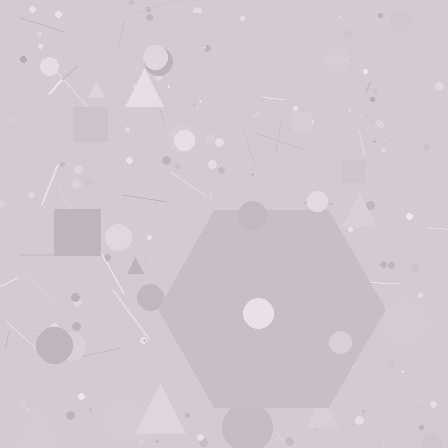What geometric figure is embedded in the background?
A hexagon is embedded in the background.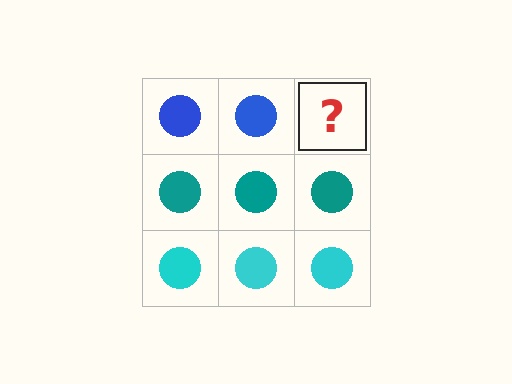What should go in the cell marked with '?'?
The missing cell should contain a blue circle.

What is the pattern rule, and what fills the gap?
The rule is that each row has a consistent color. The gap should be filled with a blue circle.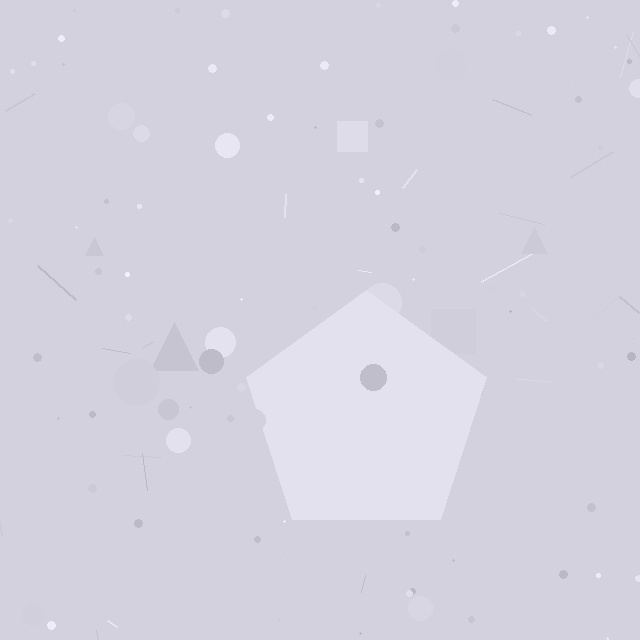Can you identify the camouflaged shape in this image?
The camouflaged shape is a pentagon.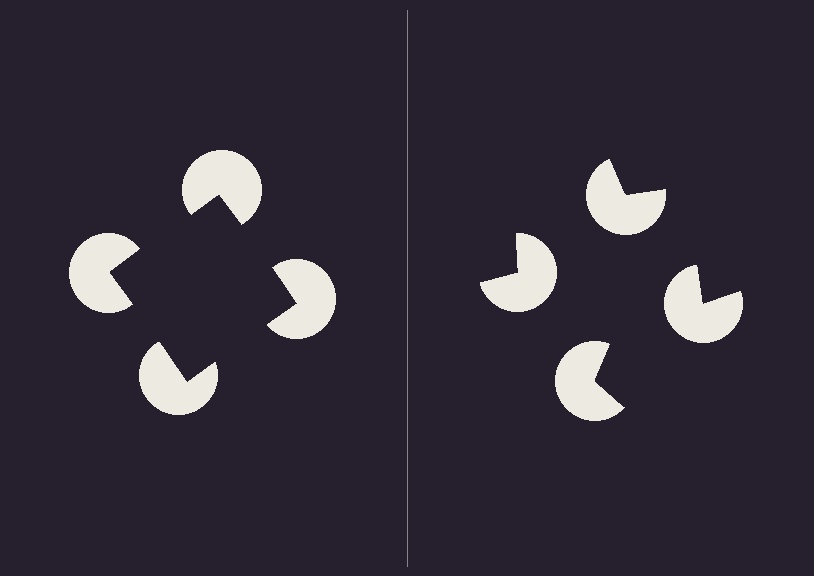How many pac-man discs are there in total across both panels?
8 — 4 on each side.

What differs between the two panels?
The pac-man discs are positioned identically on both sides; only the wedge orientations differ. On the left they align to a square; on the right they are misaligned.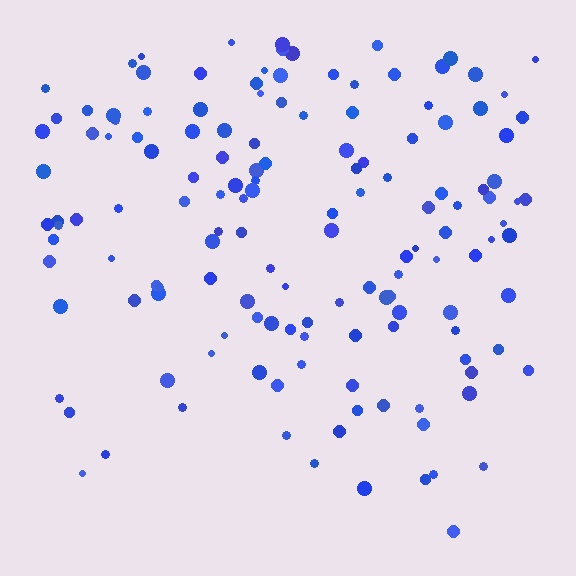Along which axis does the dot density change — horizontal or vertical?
Vertical.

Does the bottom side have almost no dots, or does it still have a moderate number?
Still a moderate number, just noticeably fewer than the top.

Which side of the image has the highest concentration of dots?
The top.